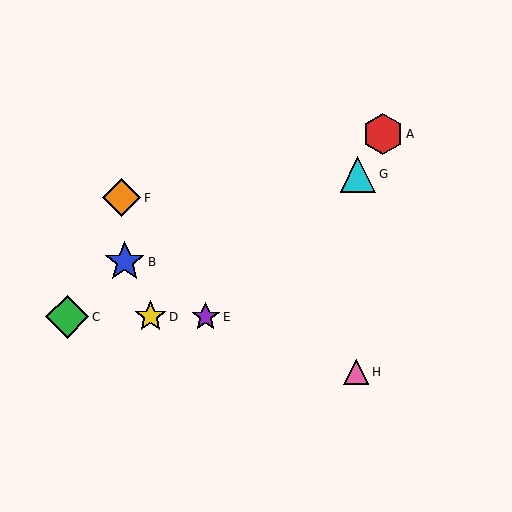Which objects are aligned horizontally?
Objects C, D, E are aligned horizontally.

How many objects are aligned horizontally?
3 objects (C, D, E) are aligned horizontally.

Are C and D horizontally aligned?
Yes, both are at y≈317.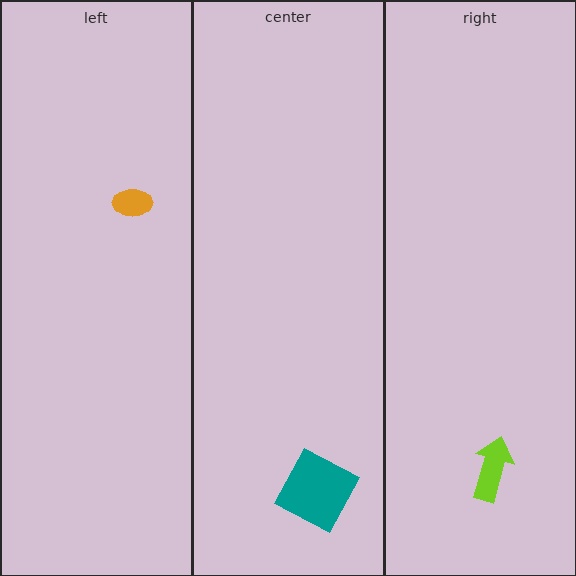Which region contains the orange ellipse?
The left region.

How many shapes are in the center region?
1.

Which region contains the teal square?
The center region.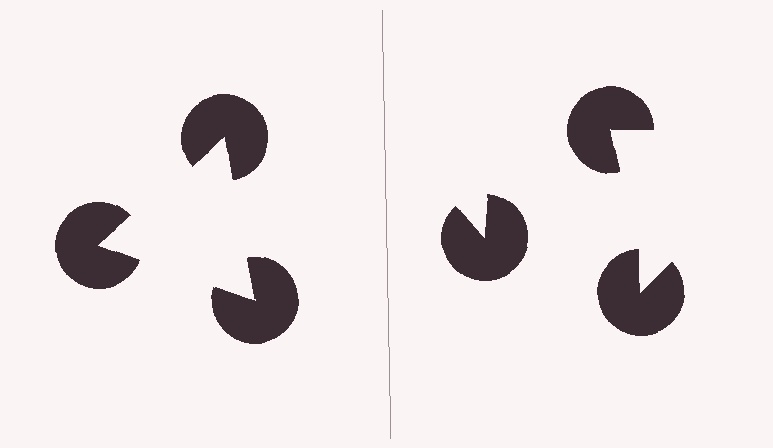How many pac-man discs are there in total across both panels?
6 — 3 on each side.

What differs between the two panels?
The pac-man discs are positioned identically on both sides; only the wedge orientations differ. On the left they align to a triangle; on the right they are misaligned.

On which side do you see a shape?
An illusory triangle appears on the left side. On the right side the wedge cuts are rotated, so no coherent shape forms.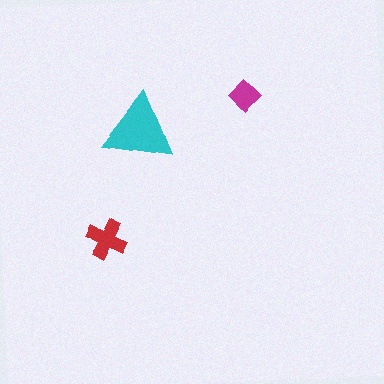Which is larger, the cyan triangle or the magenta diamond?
The cyan triangle.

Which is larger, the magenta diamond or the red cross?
The red cross.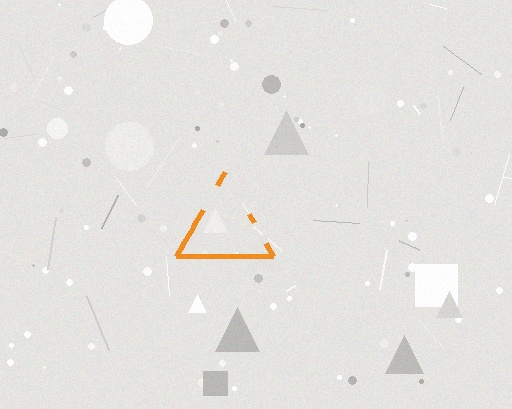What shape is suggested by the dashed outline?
The dashed outline suggests a triangle.